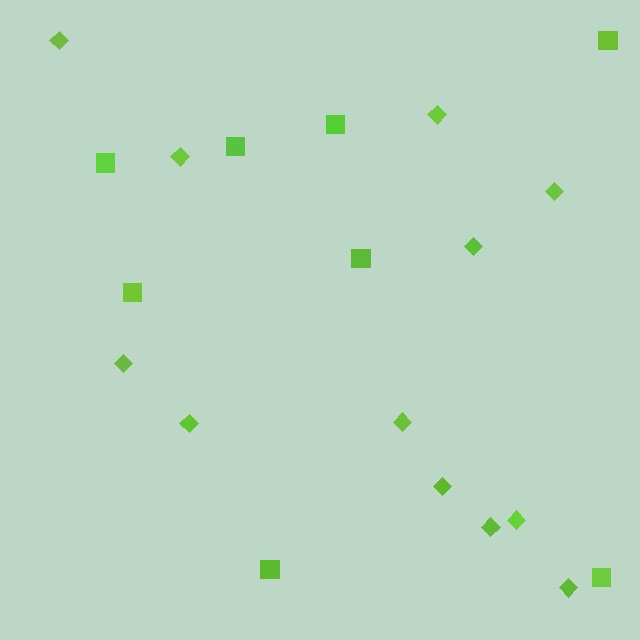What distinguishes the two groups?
There are 2 groups: one group of squares (8) and one group of diamonds (12).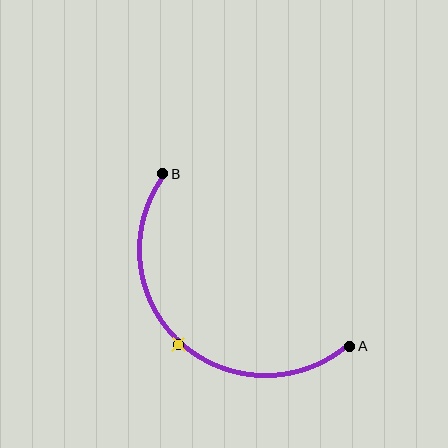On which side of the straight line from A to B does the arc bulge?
The arc bulges below and to the left of the straight line connecting A and B.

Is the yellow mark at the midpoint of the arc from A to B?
Yes. The yellow mark lies on the arc at equal arc-length from both A and B — it is the arc midpoint.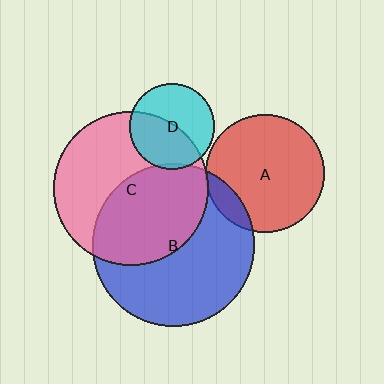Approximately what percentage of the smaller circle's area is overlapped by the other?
Approximately 45%.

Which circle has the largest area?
Circle B (blue).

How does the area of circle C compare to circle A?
Approximately 1.7 times.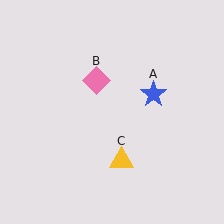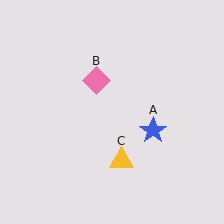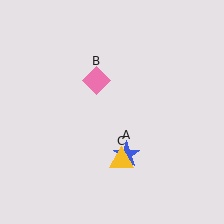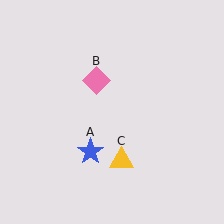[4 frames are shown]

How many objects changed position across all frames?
1 object changed position: blue star (object A).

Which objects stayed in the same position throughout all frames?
Pink diamond (object B) and yellow triangle (object C) remained stationary.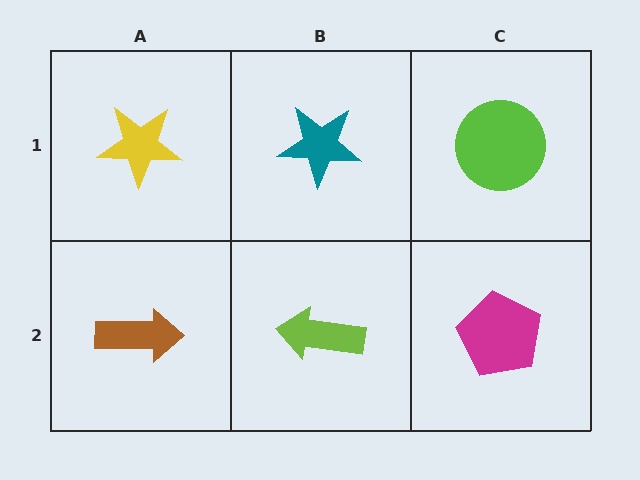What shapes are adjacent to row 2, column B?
A teal star (row 1, column B), a brown arrow (row 2, column A), a magenta pentagon (row 2, column C).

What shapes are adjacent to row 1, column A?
A brown arrow (row 2, column A), a teal star (row 1, column B).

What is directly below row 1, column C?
A magenta pentagon.